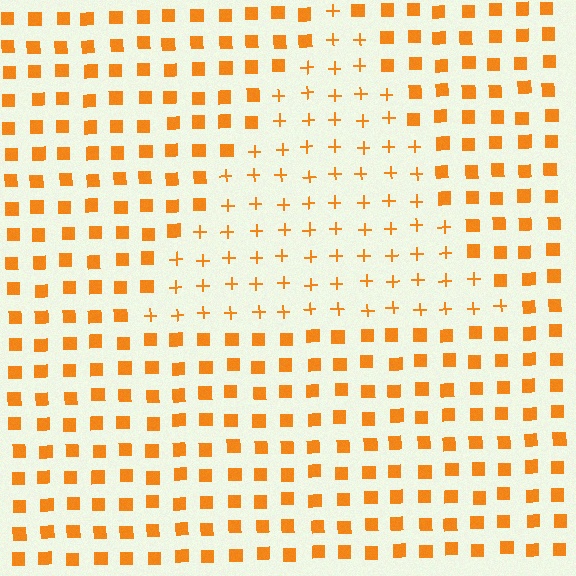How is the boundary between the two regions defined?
The boundary is defined by a change in element shape: plus signs inside vs. squares outside. All elements share the same color and spacing.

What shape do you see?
I see a triangle.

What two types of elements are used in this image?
The image uses plus signs inside the triangle region and squares outside it.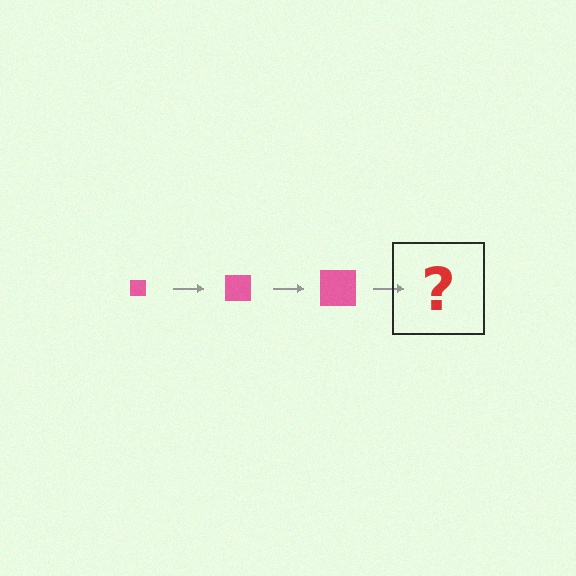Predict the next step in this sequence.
The next step is a pink square, larger than the previous one.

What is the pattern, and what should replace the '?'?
The pattern is that the square gets progressively larger each step. The '?' should be a pink square, larger than the previous one.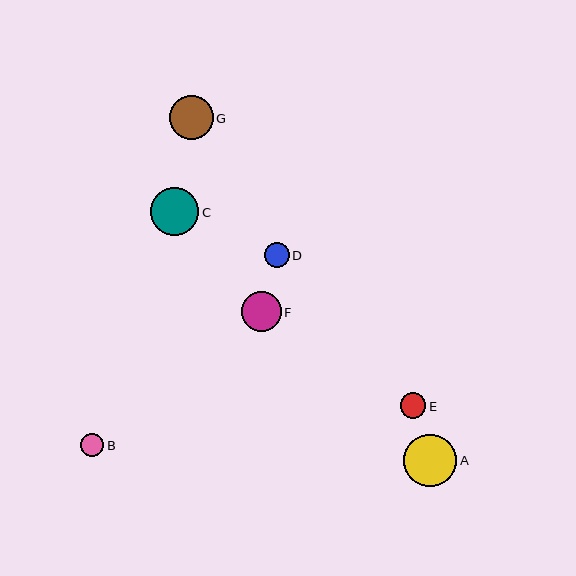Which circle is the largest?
Circle A is the largest with a size of approximately 53 pixels.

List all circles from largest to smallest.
From largest to smallest: A, C, G, F, E, D, B.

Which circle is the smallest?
Circle B is the smallest with a size of approximately 24 pixels.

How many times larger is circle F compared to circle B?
Circle F is approximately 1.7 times the size of circle B.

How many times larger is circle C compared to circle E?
Circle C is approximately 1.8 times the size of circle E.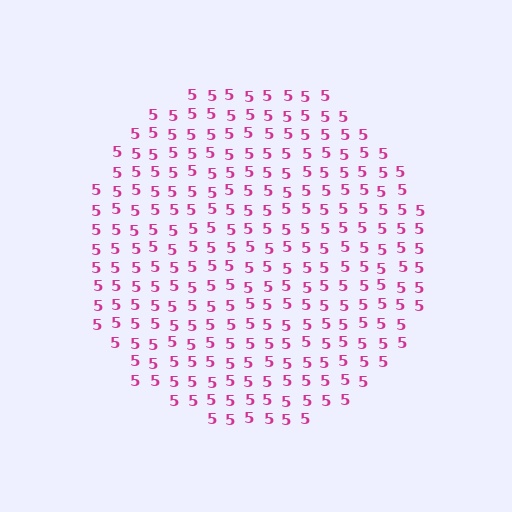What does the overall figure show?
The overall figure shows a circle.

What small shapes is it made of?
It is made of small digit 5's.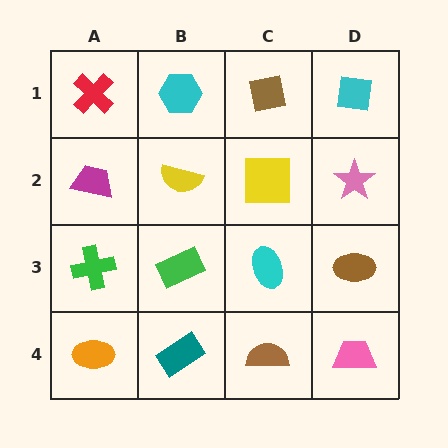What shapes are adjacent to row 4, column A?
A green cross (row 3, column A), a teal rectangle (row 4, column B).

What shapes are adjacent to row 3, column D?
A pink star (row 2, column D), a pink trapezoid (row 4, column D), a cyan ellipse (row 3, column C).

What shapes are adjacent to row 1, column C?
A yellow square (row 2, column C), a cyan hexagon (row 1, column B), a cyan square (row 1, column D).